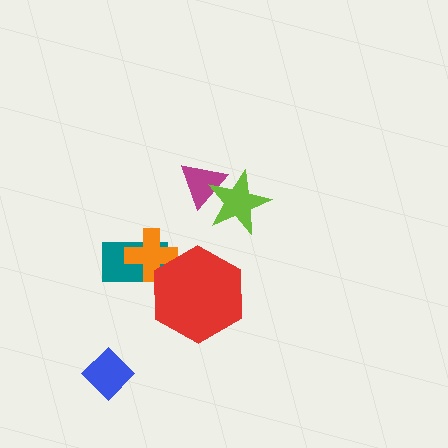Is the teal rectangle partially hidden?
Yes, it is partially covered by another shape.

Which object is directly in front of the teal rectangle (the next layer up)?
The orange cross is directly in front of the teal rectangle.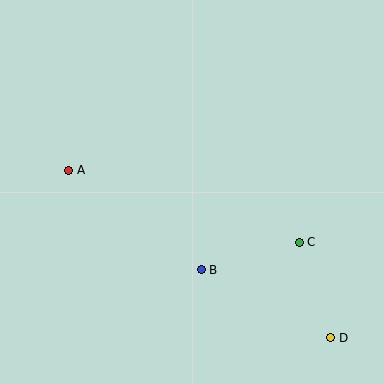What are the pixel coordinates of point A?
Point A is at (69, 170).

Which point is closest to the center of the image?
Point B at (201, 270) is closest to the center.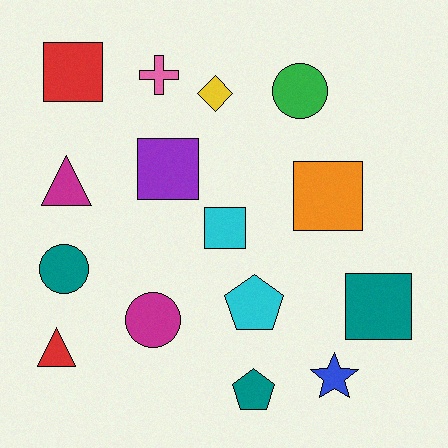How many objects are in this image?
There are 15 objects.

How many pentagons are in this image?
There are 2 pentagons.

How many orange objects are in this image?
There is 1 orange object.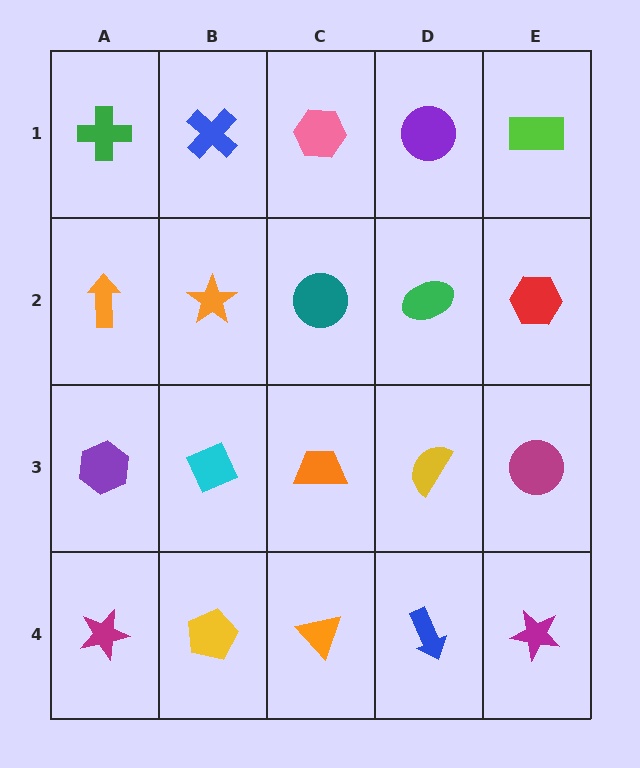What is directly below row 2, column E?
A magenta circle.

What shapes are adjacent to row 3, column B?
An orange star (row 2, column B), a yellow pentagon (row 4, column B), a purple hexagon (row 3, column A), an orange trapezoid (row 3, column C).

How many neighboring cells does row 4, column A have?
2.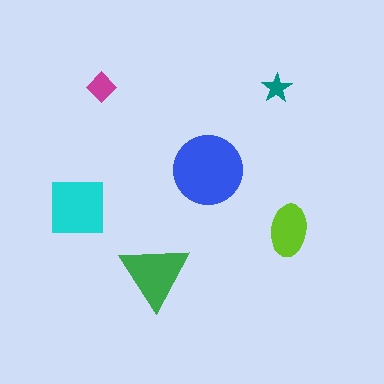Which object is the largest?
The blue circle.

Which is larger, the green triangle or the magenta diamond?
The green triangle.